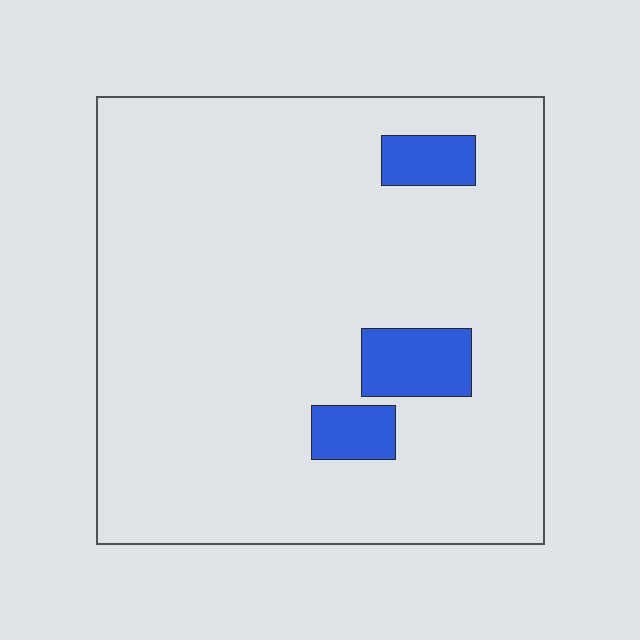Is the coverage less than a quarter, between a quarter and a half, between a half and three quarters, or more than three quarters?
Less than a quarter.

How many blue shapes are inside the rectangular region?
3.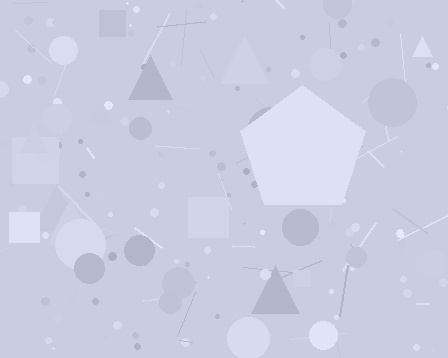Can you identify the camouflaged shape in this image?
The camouflaged shape is a pentagon.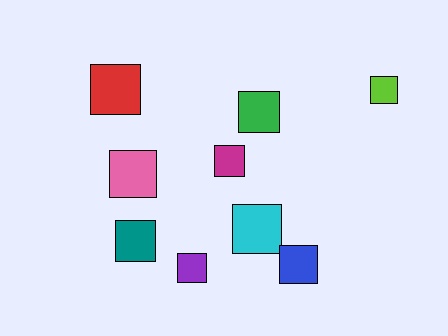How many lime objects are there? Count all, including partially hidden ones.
There is 1 lime object.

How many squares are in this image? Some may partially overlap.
There are 9 squares.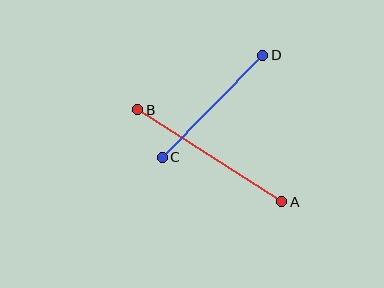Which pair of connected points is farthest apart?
Points A and B are farthest apart.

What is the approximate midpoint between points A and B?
The midpoint is at approximately (210, 156) pixels.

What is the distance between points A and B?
The distance is approximately 171 pixels.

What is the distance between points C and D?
The distance is approximately 143 pixels.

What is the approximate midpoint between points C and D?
The midpoint is at approximately (213, 106) pixels.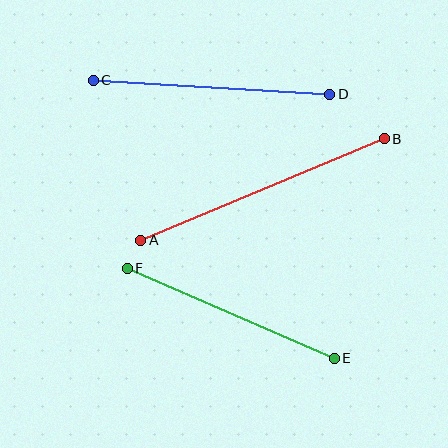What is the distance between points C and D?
The distance is approximately 237 pixels.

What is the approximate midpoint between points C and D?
The midpoint is at approximately (212, 87) pixels.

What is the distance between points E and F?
The distance is approximately 225 pixels.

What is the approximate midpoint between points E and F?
The midpoint is at approximately (231, 313) pixels.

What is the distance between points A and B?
The distance is approximately 264 pixels.